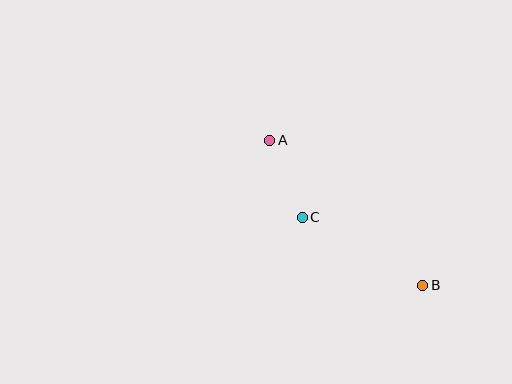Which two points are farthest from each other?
Points A and B are farthest from each other.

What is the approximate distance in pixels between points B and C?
The distance between B and C is approximately 138 pixels.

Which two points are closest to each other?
Points A and C are closest to each other.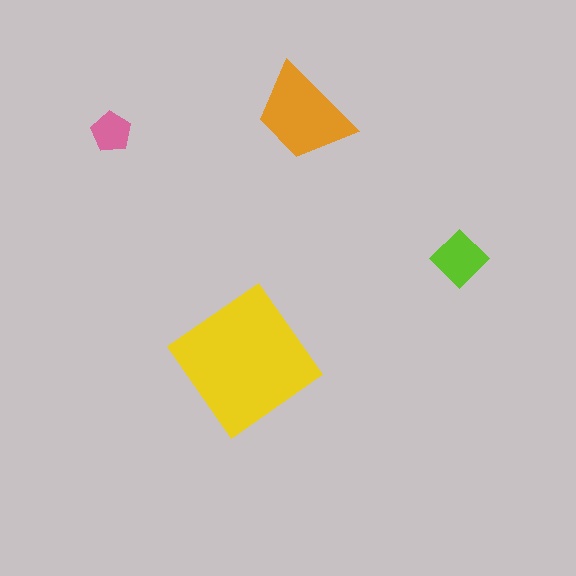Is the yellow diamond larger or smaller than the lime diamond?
Larger.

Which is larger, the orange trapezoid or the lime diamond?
The orange trapezoid.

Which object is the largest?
The yellow diamond.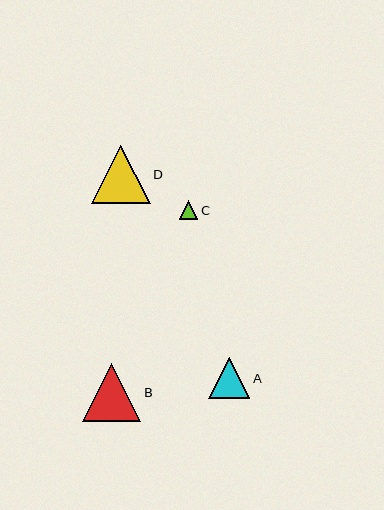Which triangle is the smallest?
Triangle C is the smallest with a size of approximately 18 pixels.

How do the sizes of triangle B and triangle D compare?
Triangle B and triangle D are approximately the same size.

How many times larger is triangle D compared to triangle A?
Triangle D is approximately 1.4 times the size of triangle A.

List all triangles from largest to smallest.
From largest to smallest: B, D, A, C.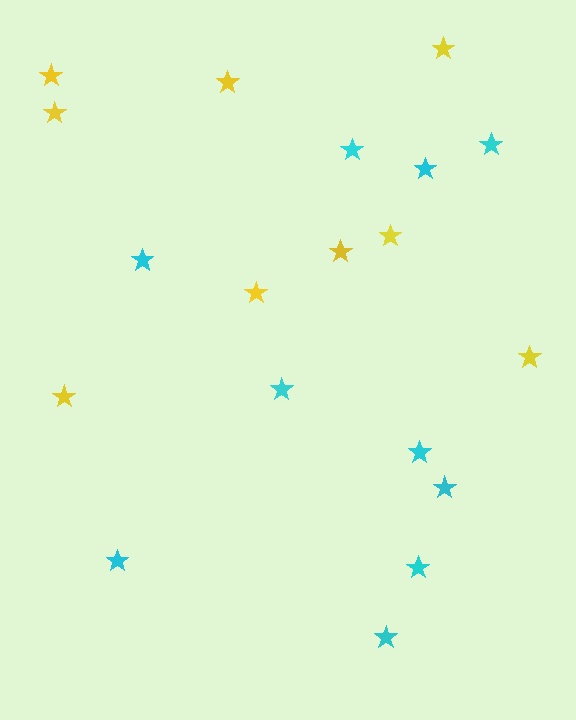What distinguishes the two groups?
There are 2 groups: one group of cyan stars (10) and one group of yellow stars (9).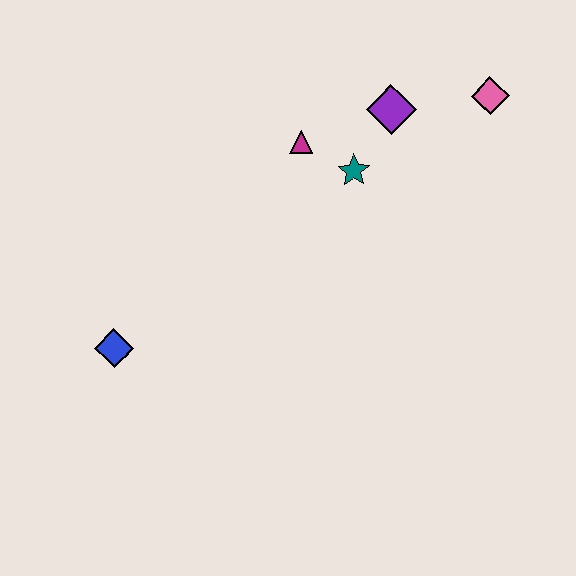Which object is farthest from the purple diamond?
The blue diamond is farthest from the purple diamond.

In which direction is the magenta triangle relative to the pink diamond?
The magenta triangle is to the left of the pink diamond.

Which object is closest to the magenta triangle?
The teal star is closest to the magenta triangle.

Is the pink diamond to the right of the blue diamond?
Yes